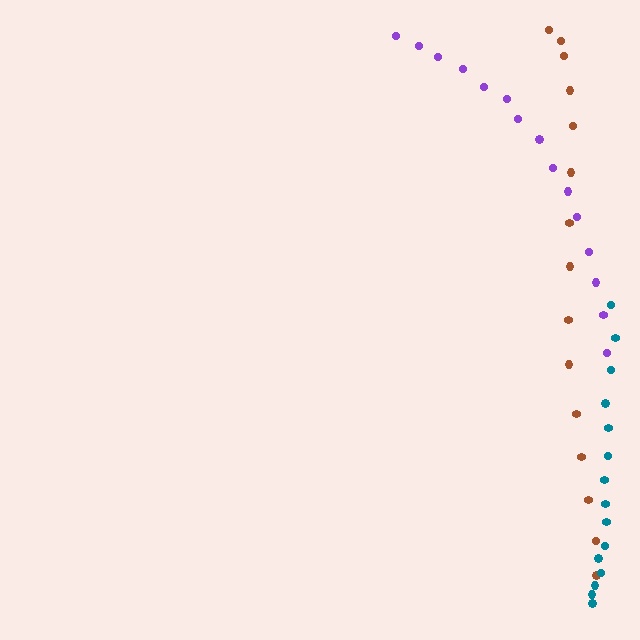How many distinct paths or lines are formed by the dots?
There are 3 distinct paths.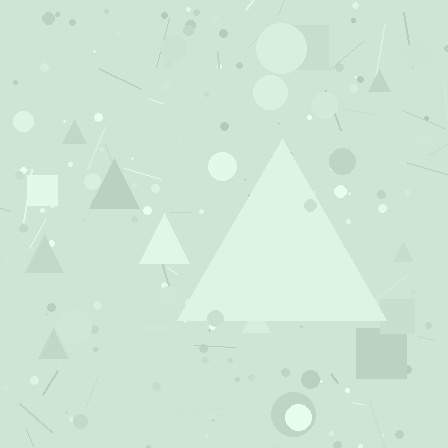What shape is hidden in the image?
A triangle is hidden in the image.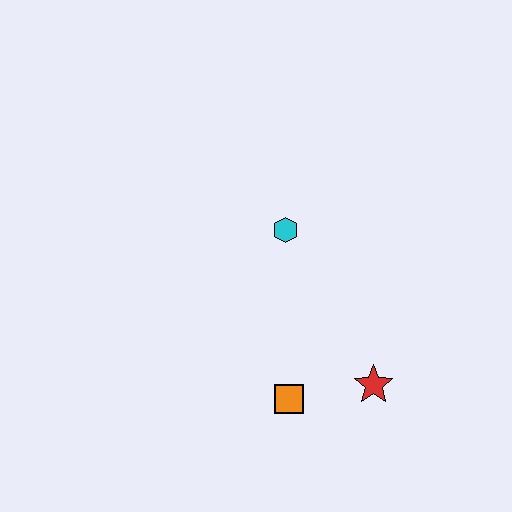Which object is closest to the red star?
The orange square is closest to the red star.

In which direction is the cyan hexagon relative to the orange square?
The cyan hexagon is above the orange square.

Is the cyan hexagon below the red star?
No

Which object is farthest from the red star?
The cyan hexagon is farthest from the red star.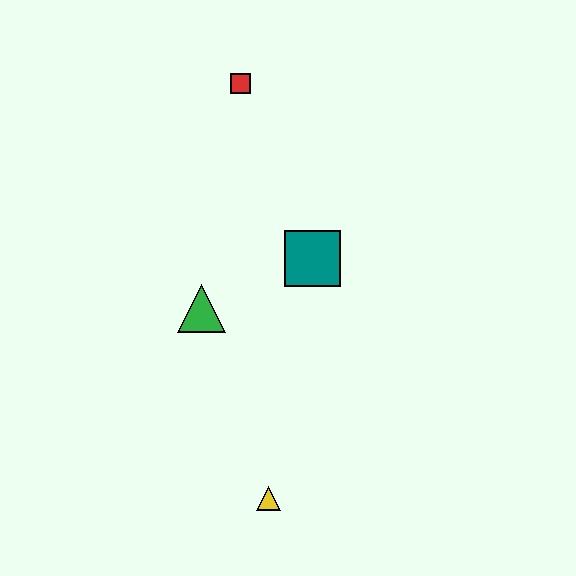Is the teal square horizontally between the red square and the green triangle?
No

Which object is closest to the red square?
The teal square is closest to the red square.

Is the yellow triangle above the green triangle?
No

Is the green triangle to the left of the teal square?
Yes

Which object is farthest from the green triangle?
The red square is farthest from the green triangle.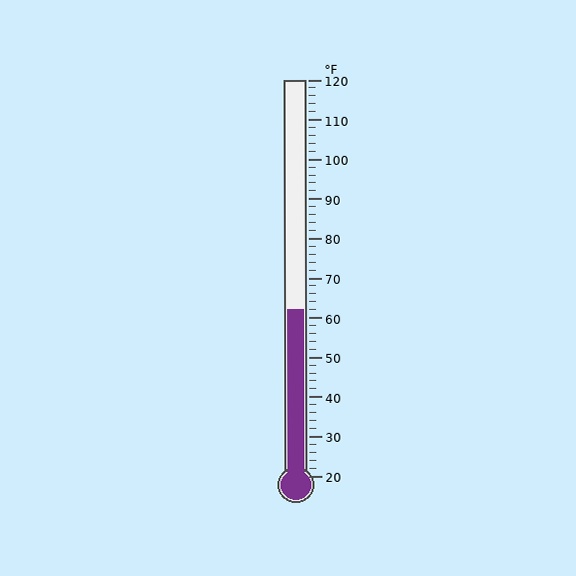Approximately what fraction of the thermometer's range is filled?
The thermometer is filled to approximately 40% of its range.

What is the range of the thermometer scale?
The thermometer scale ranges from 20°F to 120°F.